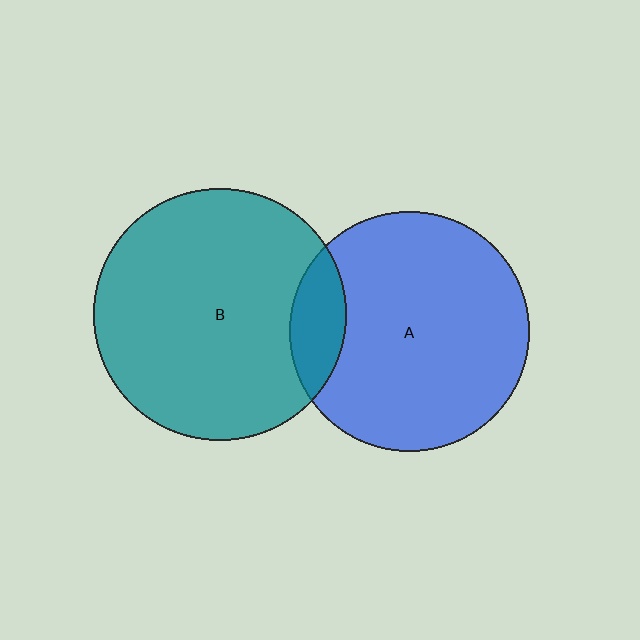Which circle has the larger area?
Circle B (teal).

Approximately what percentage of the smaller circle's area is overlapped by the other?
Approximately 15%.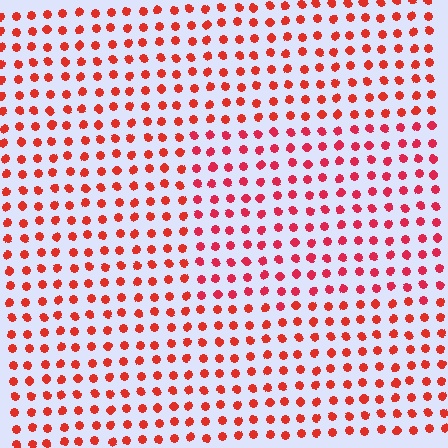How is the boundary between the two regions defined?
The boundary is defined purely by a slight shift in hue (about 17 degrees). Spacing, size, and orientation are identical on both sides.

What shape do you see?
I see a rectangle.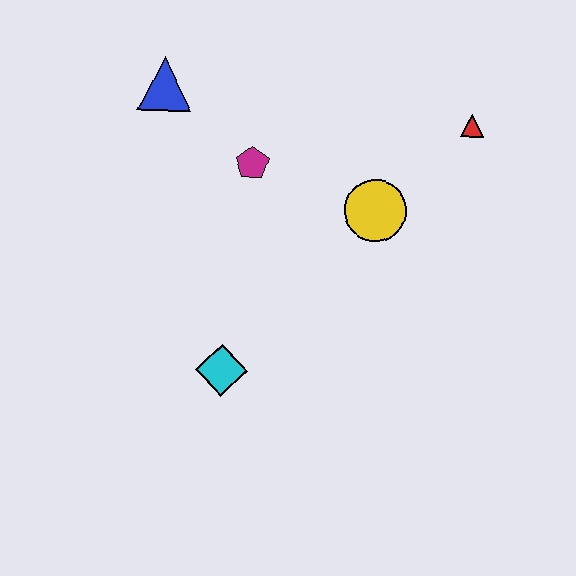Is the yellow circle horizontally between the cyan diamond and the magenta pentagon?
No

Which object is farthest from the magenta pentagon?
The red triangle is farthest from the magenta pentagon.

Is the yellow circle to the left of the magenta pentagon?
No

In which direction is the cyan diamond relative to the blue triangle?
The cyan diamond is below the blue triangle.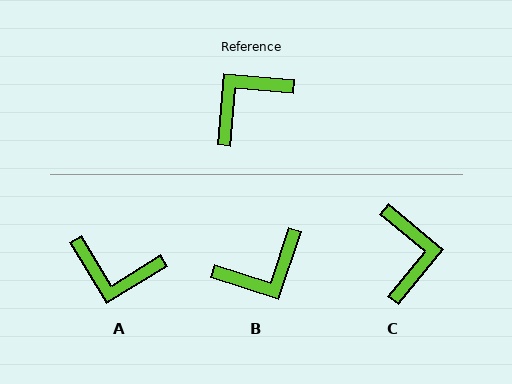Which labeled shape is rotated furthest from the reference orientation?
B, about 167 degrees away.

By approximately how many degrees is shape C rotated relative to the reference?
Approximately 124 degrees clockwise.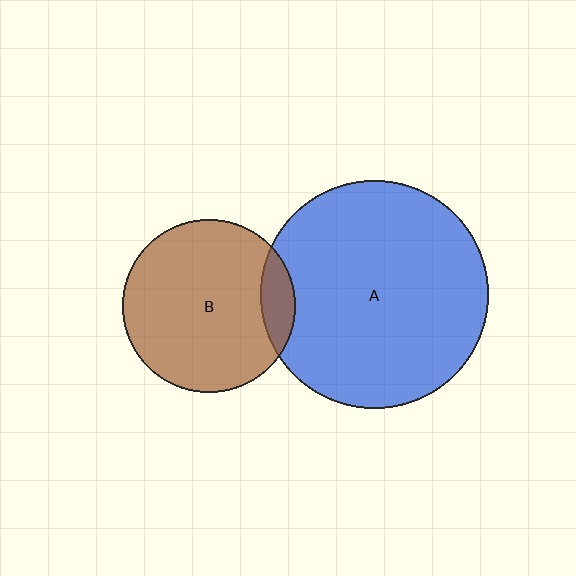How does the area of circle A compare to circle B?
Approximately 1.7 times.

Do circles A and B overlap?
Yes.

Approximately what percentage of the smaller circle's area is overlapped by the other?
Approximately 10%.